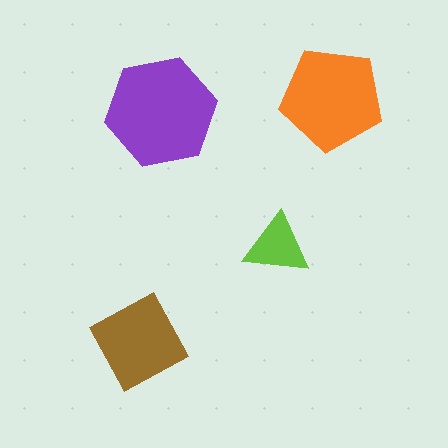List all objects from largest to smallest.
The purple hexagon, the orange pentagon, the brown diamond, the lime triangle.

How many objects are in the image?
There are 4 objects in the image.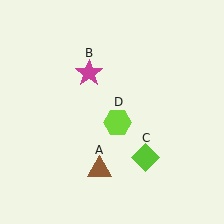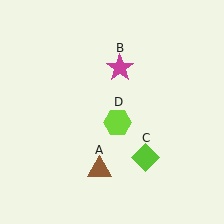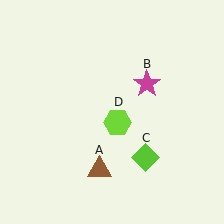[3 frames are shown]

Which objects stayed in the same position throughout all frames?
Brown triangle (object A) and lime diamond (object C) and lime hexagon (object D) remained stationary.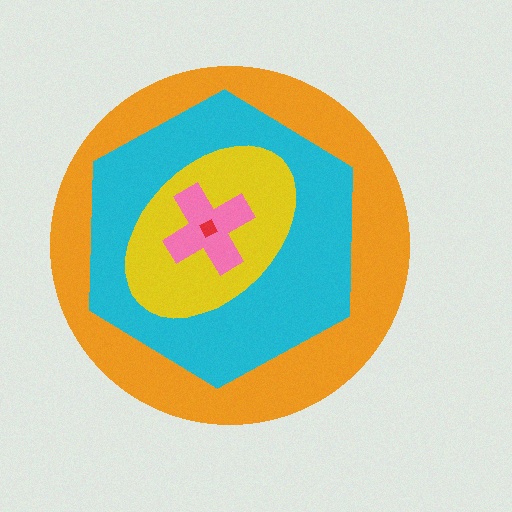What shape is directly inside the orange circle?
The cyan hexagon.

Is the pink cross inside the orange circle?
Yes.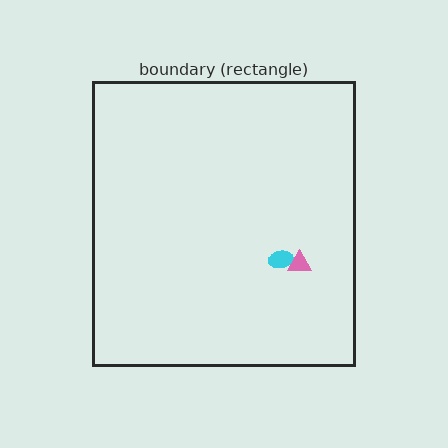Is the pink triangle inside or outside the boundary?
Inside.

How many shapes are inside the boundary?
2 inside, 0 outside.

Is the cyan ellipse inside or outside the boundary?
Inside.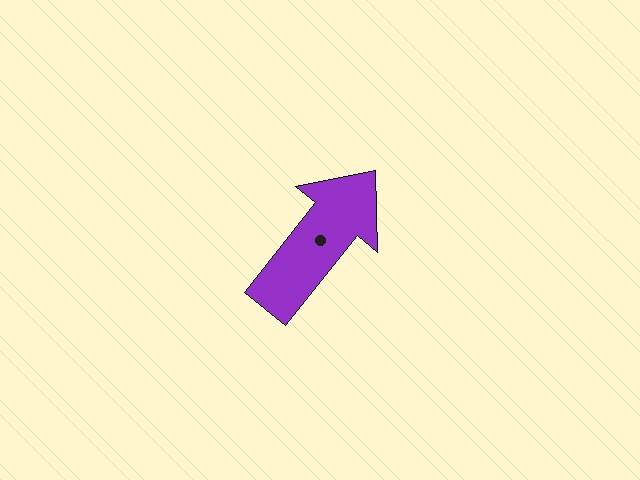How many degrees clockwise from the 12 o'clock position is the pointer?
Approximately 39 degrees.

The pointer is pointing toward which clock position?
Roughly 1 o'clock.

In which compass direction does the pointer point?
Northeast.